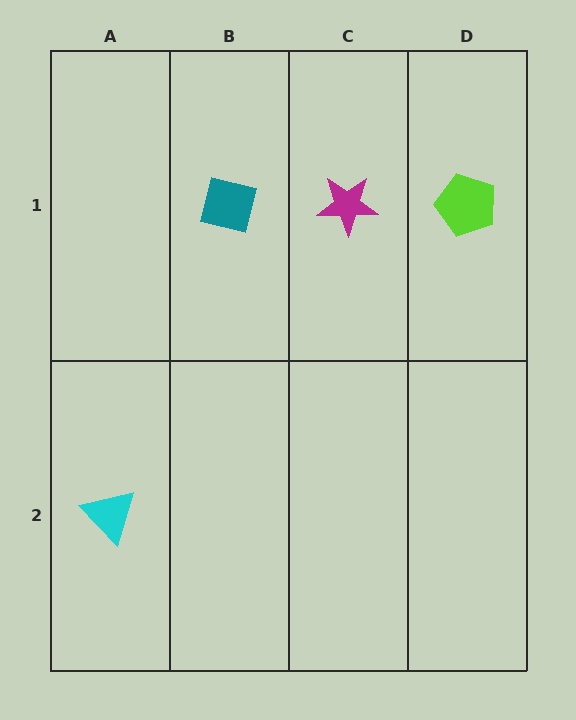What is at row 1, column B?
A teal square.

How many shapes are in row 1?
3 shapes.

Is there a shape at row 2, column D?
No, that cell is empty.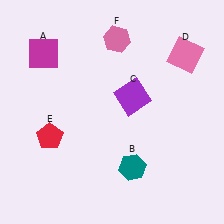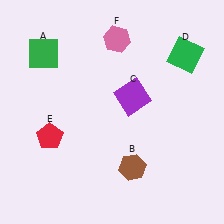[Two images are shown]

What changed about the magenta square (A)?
In Image 1, A is magenta. In Image 2, it changed to green.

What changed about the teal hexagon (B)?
In Image 1, B is teal. In Image 2, it changed to brown.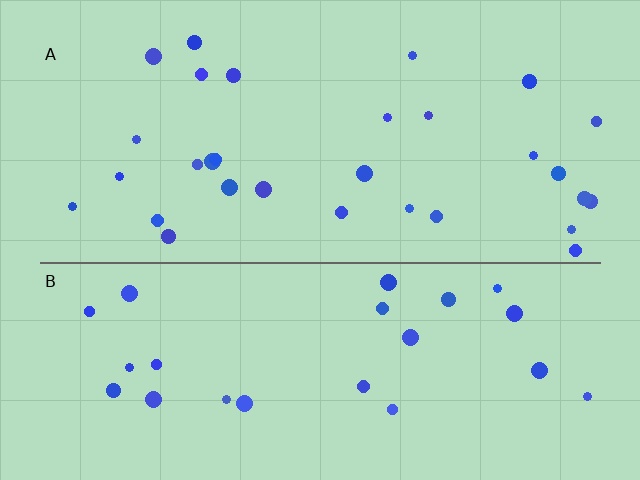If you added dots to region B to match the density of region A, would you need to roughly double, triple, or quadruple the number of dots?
Approximately double.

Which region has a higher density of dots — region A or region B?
A (the top).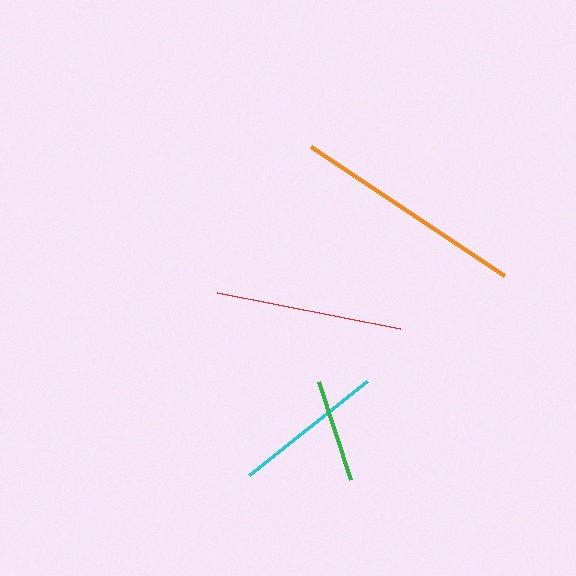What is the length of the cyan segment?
The cyan segment is approximately 151 pixels long.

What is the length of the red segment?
The red segment is approximately 186 pixels long.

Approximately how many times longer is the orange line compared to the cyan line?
The orange line is approximately 1.5 times the length of the cyan line.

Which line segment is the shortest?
The green line is the shortest at approximately 103 pixels.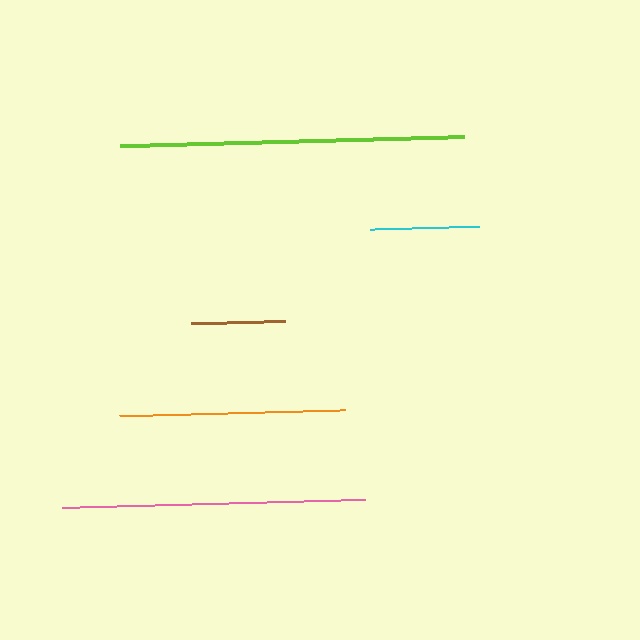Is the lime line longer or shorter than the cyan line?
The lime line is longer than the cyan line.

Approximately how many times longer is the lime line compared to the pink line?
The lime line is approximately 1.1 times the length of the pink line.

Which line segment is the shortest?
The brown line is the shortest at approximately 94 pixels.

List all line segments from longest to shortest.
From longest to shortest: lime, pink, orange, cyan, brown.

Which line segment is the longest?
The lime line is the longest at approximately 343 pixels.